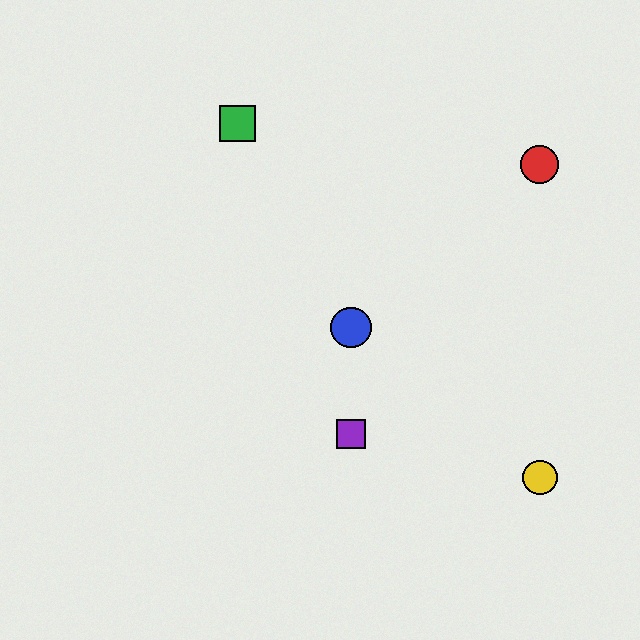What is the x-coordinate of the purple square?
The purple square is at x≈351.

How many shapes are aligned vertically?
2 shapes (the blue circle, the purple square) are aligned vertically.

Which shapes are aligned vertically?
The blue circle, the purple square are aligned vertically.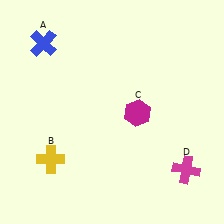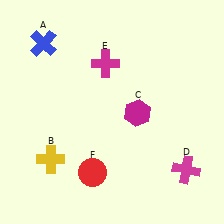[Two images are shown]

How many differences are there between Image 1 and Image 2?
There are 2 differences between the two images.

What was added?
A magenta cross (E), a red circle (F) were added in Image 2.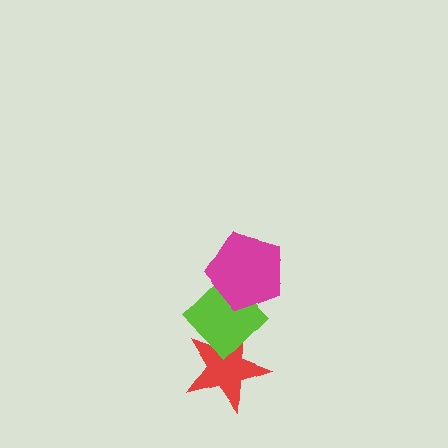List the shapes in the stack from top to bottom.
From top to bottom: the magenta pentagon, the lime diamond, the red star.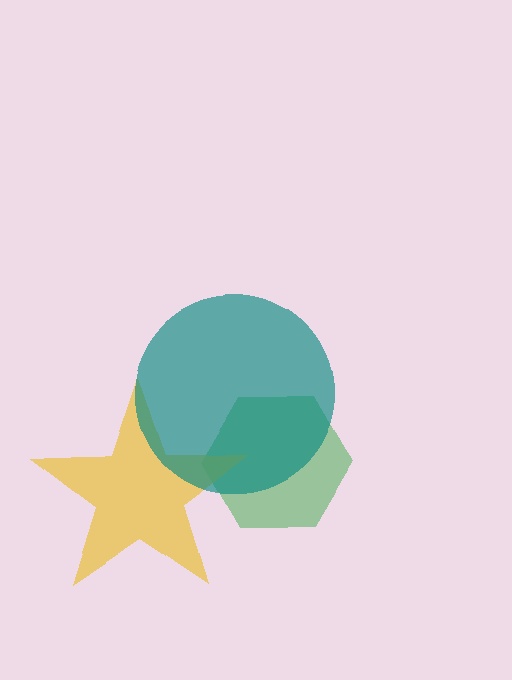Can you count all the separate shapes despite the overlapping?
Yes, there are 3 separate shapes.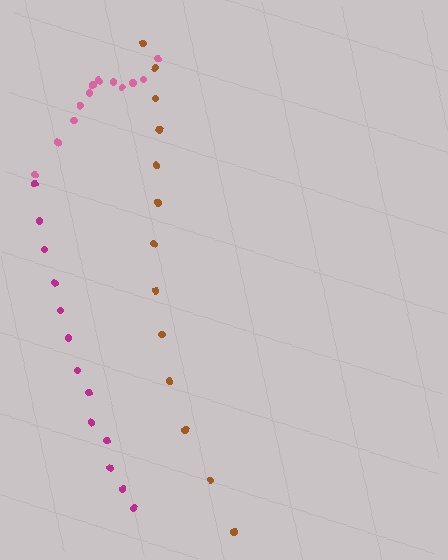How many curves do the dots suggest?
There are 3 distinct paths.